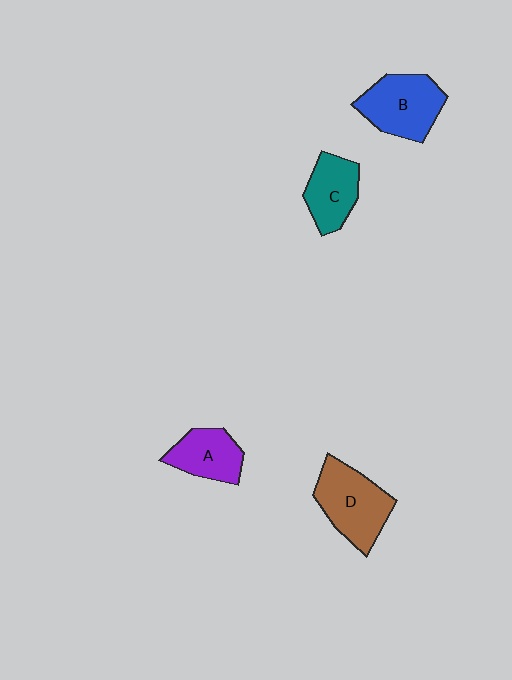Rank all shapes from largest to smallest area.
From largest to smallest: D (brown), B (blue), C (teal), A (purple).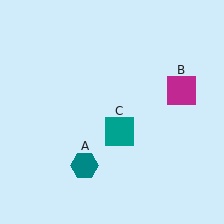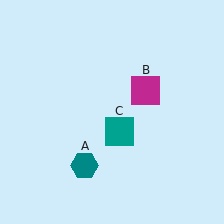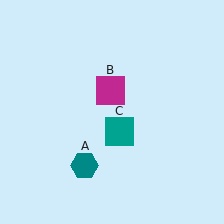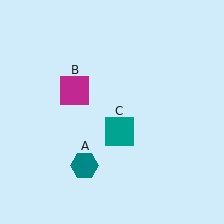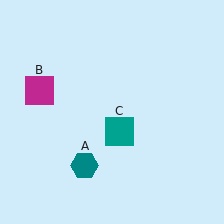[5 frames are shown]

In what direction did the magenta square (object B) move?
The magenta square (object B) moved left.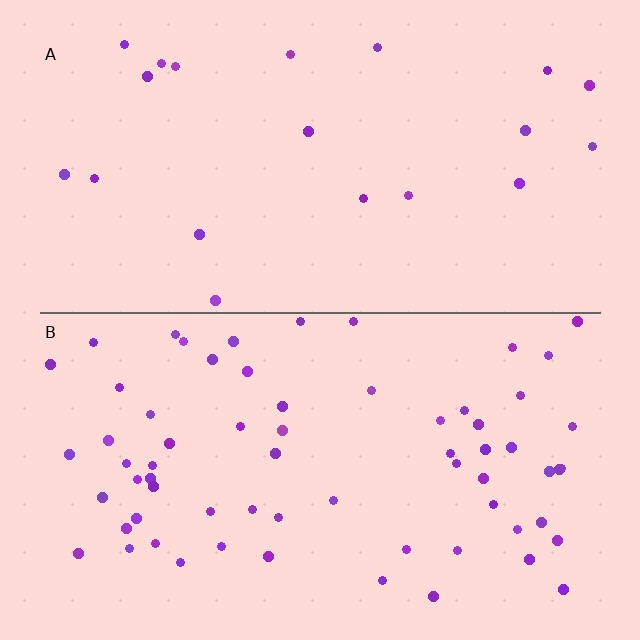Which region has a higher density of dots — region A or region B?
B (the bottom).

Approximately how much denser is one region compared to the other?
Approximately 3.3× — region B over region A.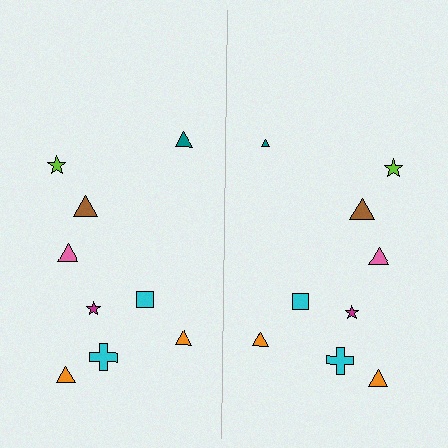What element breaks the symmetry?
The teal triangle on the right side has a different size than its mirror counterpart.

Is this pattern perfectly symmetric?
No, the pattern is not perfectly symmetric. The teal triangle on the right side has a different size than its mirror counterpart.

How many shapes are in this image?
There are 18 shapes in this image.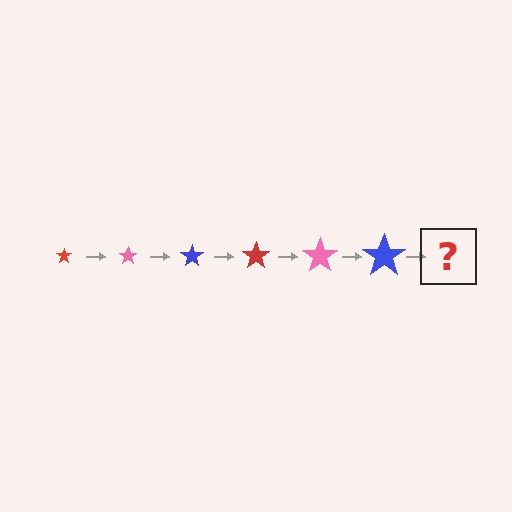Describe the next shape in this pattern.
It should be a red star, larger than the previous one.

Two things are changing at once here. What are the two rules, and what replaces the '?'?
The two rules are that the star grows larger each step and the color cycles through red, pink, and blue. The '?' should be a red star, larger than the previous one.